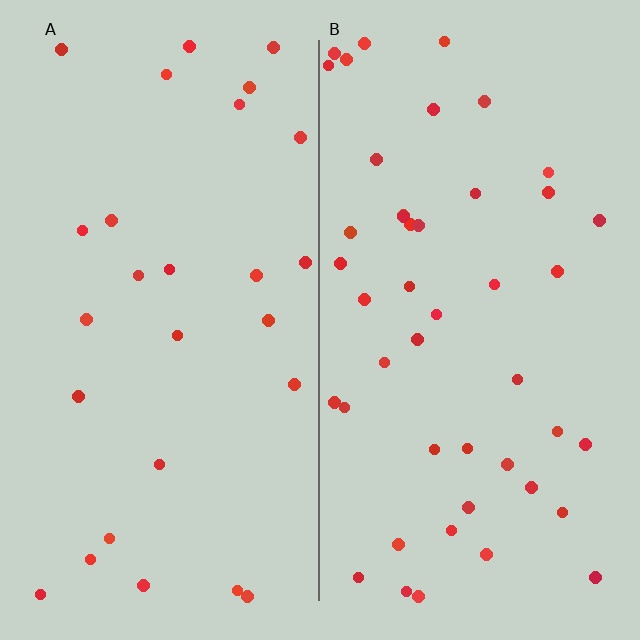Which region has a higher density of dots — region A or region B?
B (the right).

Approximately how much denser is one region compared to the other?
Approximately 1.7× — region B over region A.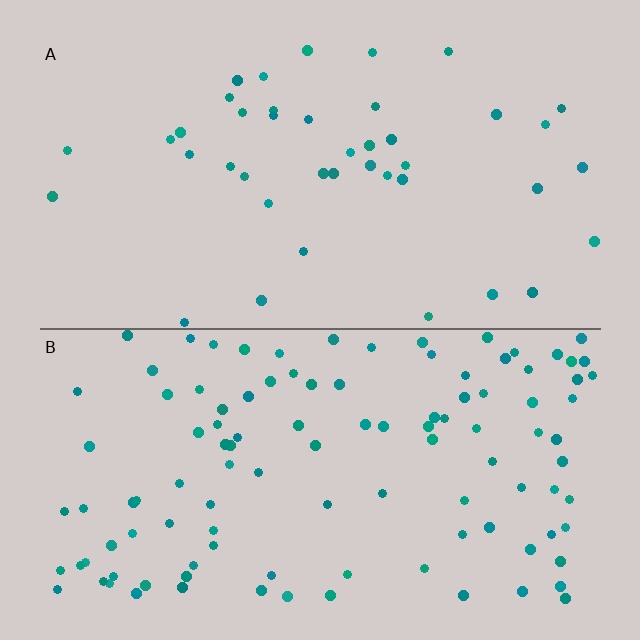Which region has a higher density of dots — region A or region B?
B (the bottom).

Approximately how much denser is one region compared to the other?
Approximately 2.7× — region B over region A.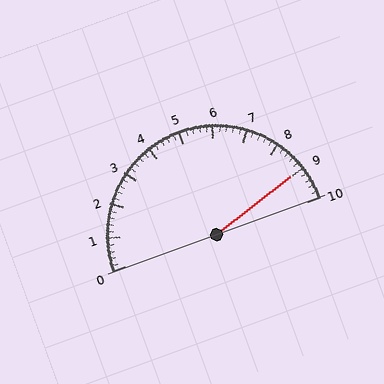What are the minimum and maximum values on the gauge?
The gauge ranges from 0 to 10.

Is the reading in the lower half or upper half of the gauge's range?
The reading is in the upper half of the range (0 to 10).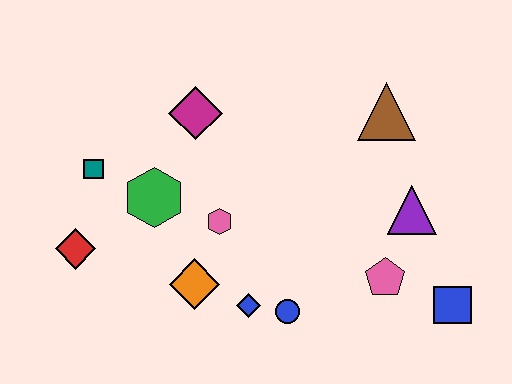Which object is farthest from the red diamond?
The blue square is farthest from the red diamond.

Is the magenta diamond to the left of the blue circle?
Yes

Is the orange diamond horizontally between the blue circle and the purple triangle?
No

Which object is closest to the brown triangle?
The purple triangle is closest to the brown triangle.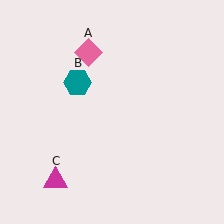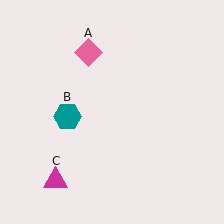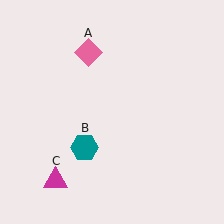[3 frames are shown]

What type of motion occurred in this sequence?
The teal hexagon (object B) rotated counterclockwise around the center of the scene.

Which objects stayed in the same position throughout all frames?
Pink diamond (object A) and magenta triangle (object C) remained stationary.